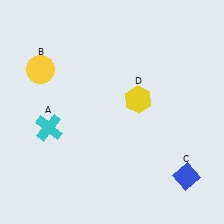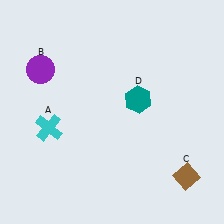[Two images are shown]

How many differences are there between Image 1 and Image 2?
There are 3 differences between the two images.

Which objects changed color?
B changed from yellow to purple. C changed from blue to brown. D changed from yellow to teal.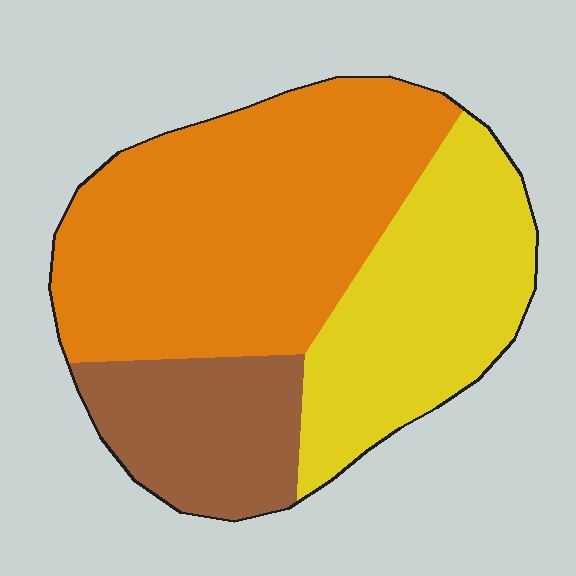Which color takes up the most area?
Orange, at roughly 50%.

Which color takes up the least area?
Brown, at roughly 20%.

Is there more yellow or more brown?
Yellow.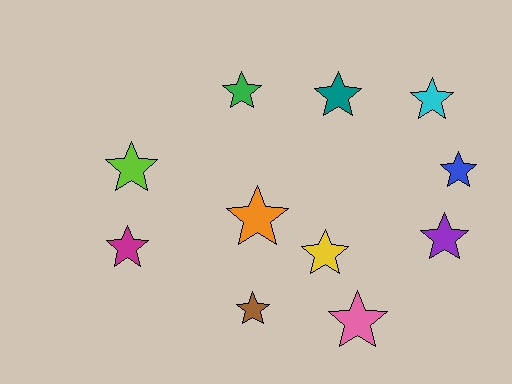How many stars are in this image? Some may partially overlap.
There are 11 stars.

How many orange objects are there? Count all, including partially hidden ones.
There is 1 orange object.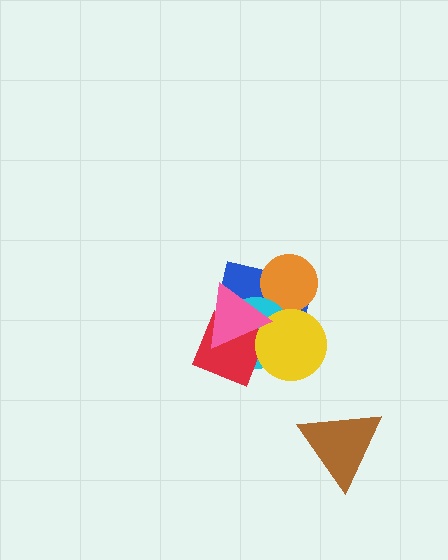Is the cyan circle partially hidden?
Yes, it is partially covered by another shape.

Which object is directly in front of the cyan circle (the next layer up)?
The red square is directly in front of the cyan circle.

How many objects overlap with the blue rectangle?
5 objects overlap with the blue rectangle.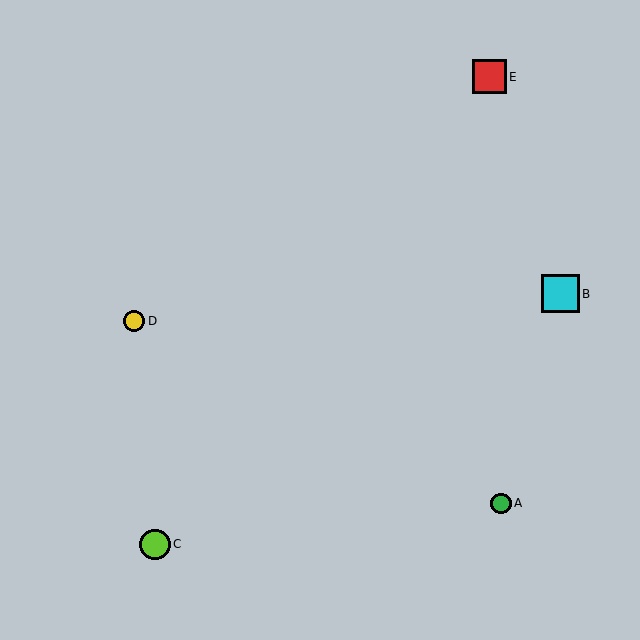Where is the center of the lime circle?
The center of the lime circle is at (155, 544).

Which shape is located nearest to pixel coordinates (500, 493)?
The green circle (labeled A) at (501, 503) is nearest to that location.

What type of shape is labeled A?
Shape A is a green circle.